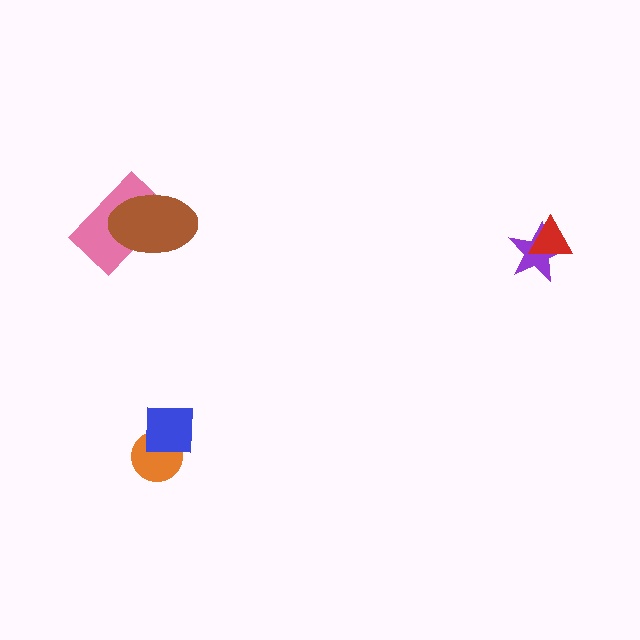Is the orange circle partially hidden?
Yes, it is partially covered by another shape.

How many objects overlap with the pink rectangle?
1 object overlaps with the pink rectangle.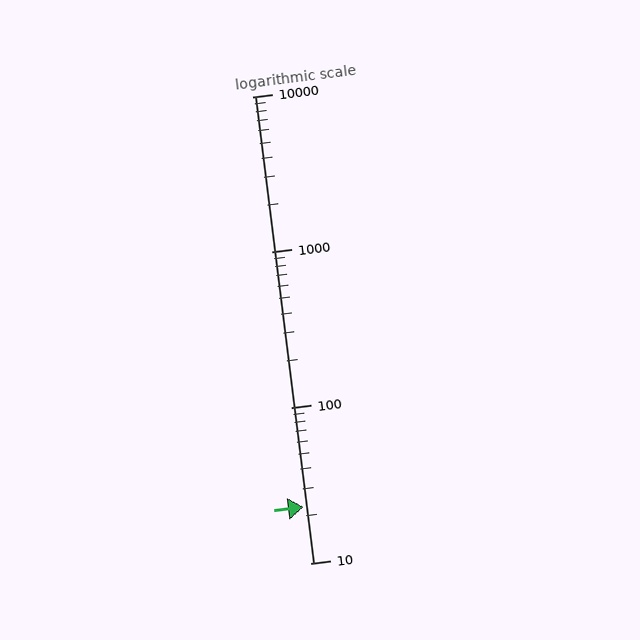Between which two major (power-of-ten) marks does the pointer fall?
The pointer is between 10 and 100.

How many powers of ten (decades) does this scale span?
The scale spans 3 decades, from 10 to 10000.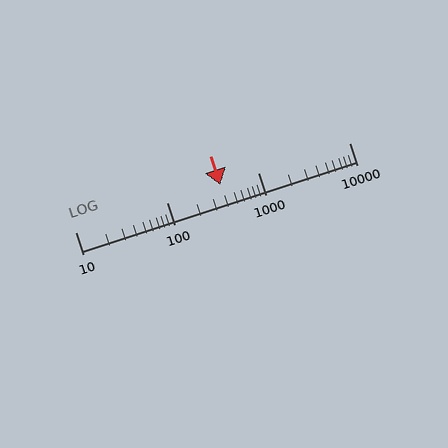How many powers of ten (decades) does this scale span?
The scale spans 3 decades, from 10 to 10000.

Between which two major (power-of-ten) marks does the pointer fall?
The pointer is between 100 and 1000.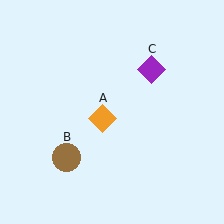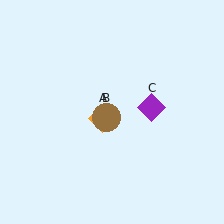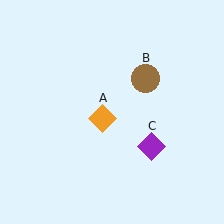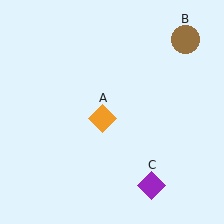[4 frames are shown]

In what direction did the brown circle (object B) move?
The brown circle (object B) moved up and to the right.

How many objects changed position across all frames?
2 objects changed position: brown circle (object B), purple diamond (object C).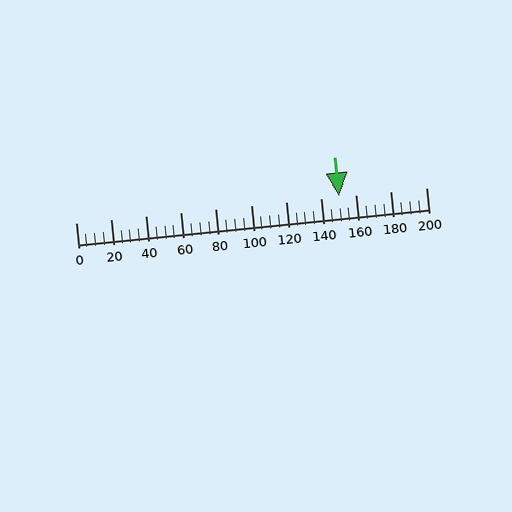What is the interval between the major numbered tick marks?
The major tick marks are spaced 20 units apart.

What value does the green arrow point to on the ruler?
The green arrow points to approximately 150.